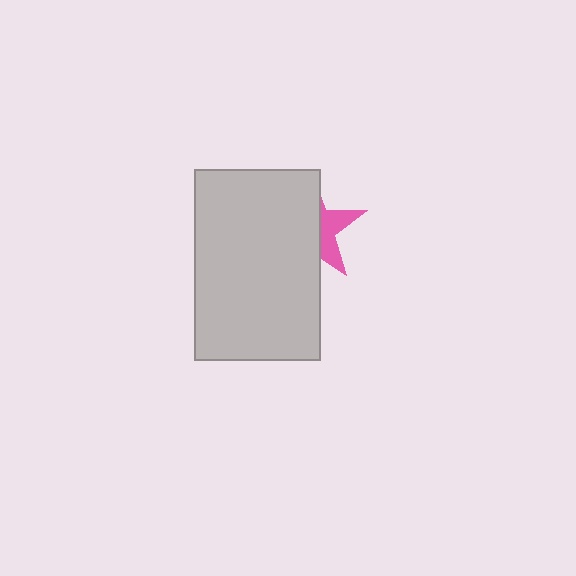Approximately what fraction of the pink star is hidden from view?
Roughly 67% of the pink star is hidden behind the light gray rectangle.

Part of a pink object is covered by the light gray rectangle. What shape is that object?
It is a star.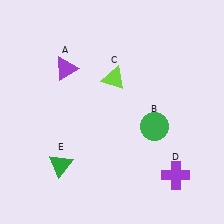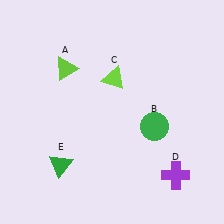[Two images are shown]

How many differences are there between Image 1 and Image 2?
There is 1 difference between the two images.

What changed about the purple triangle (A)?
In Image 1, A is purple. In Image 2, it changed to lime.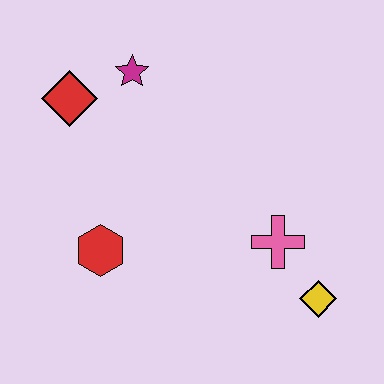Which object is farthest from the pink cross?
The red diamond is farthest from the pink cross.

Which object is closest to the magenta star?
The red diamond is closest to the magenta star.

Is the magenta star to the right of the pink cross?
No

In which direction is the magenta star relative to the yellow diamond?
The magenta star is above the yellow diamond.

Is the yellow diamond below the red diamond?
Yes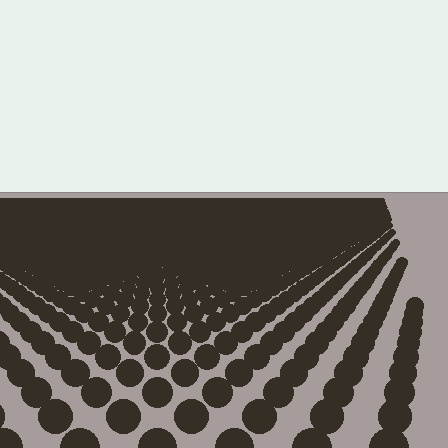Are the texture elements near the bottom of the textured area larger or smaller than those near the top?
Larger. Near the bottom, elements are closer to the viewer and appear at a bigger on-screen size.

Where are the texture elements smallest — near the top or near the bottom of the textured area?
Near the top.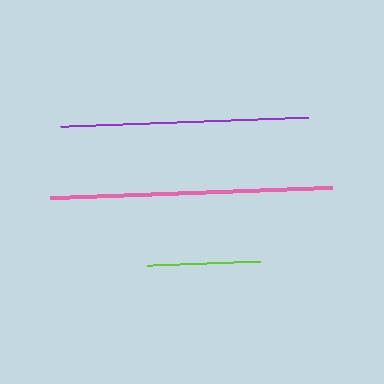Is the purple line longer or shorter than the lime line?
The purple line is longer than the lime line.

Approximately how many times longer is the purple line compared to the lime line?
The purple line is approximately 2.2 times the length of the lime line.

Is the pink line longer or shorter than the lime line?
The pink line is longer than the lime line.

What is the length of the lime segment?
The lime segment is approximately 113 pixels long.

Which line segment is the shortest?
The lime line is the shortest at approximately 113 pixels.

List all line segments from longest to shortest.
From longest to shortest: pink, purple, lime.